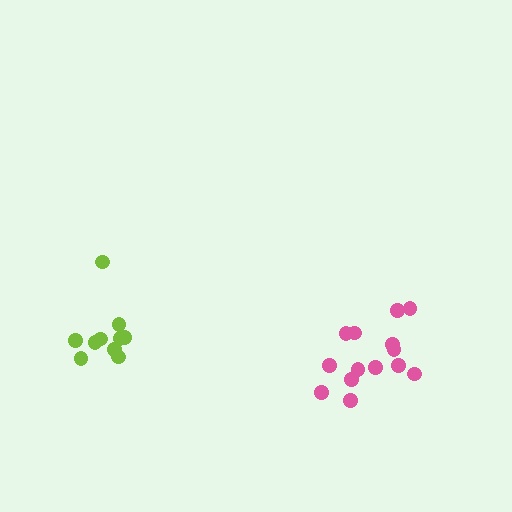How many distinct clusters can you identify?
There are 2 distinct clusters.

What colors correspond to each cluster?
The clusters are colored: lime, pink.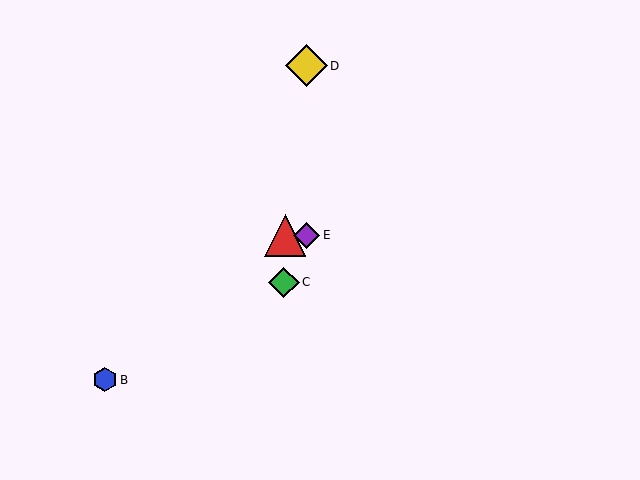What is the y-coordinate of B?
Object B is at y≈380.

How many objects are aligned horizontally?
2 objects (A, E) are aligned horizontally.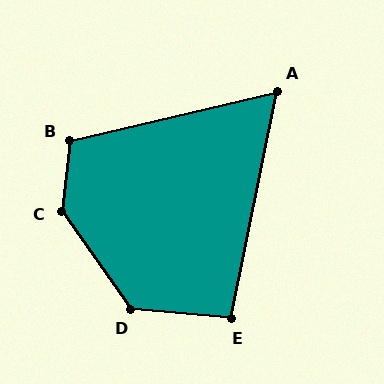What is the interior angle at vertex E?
Approximately 96 degrees (obtuse).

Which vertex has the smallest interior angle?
A, at approximately 65 degrees.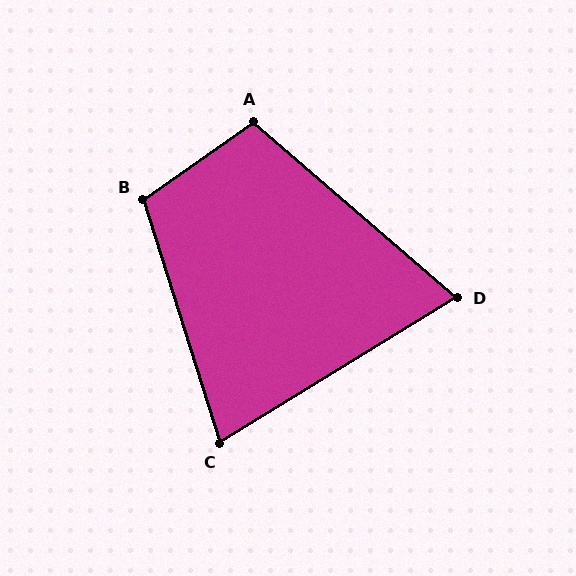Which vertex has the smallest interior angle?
D, at approximately 72 degrees.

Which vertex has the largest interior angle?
B, at approximately 108 degrees.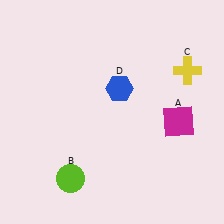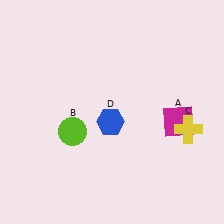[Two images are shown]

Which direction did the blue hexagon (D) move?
The blue hexagon (D) moved down.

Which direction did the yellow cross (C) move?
The yellow cross (C) moved down.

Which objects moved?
The objects that moved are: the lime circle (B), the yellow cross (C), the blue hexagon (D).